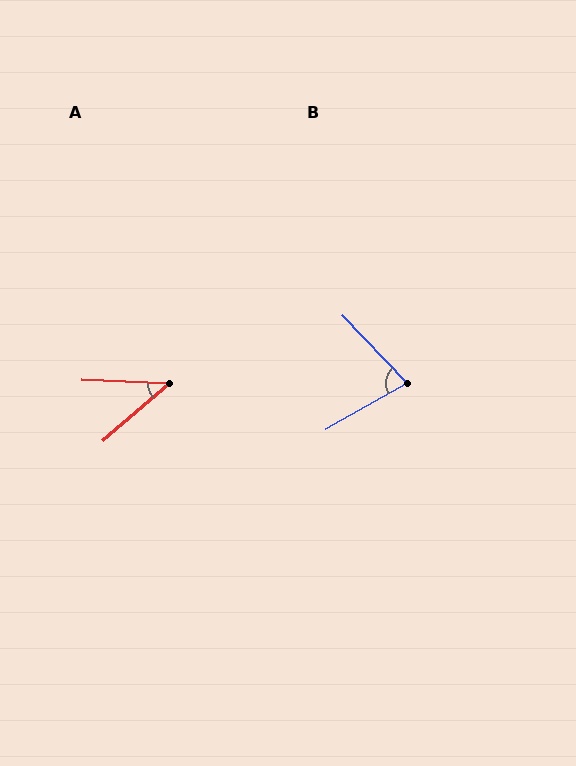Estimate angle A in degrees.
Approximately 43 degrees.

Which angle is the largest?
B, at approximately 76 degrees.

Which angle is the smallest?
A, at approximately 43 degrees.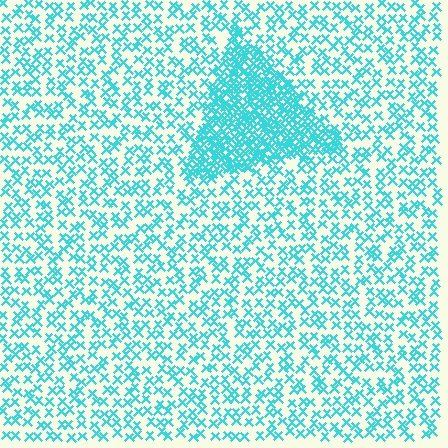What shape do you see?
I see a triangle.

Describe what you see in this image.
The image contains small cyan elements arranged at two different densities. A triangle-shaped region is visible where the elements are more densely packed than the surrounding area.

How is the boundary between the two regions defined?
The boundary is defined by a change in element density (approximately 2.8x ratio). All elements are the same color, size, and shape.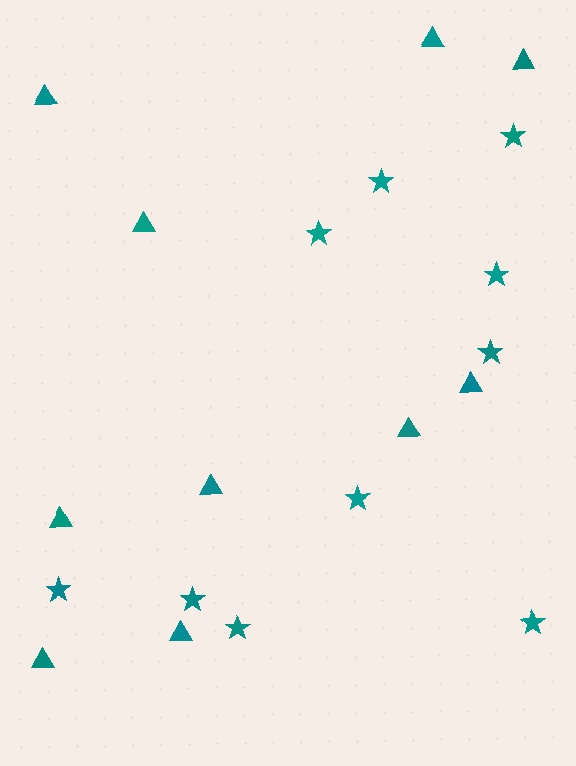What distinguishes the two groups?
There are 2 groups: one group of triangles (10) and one group of stars (10).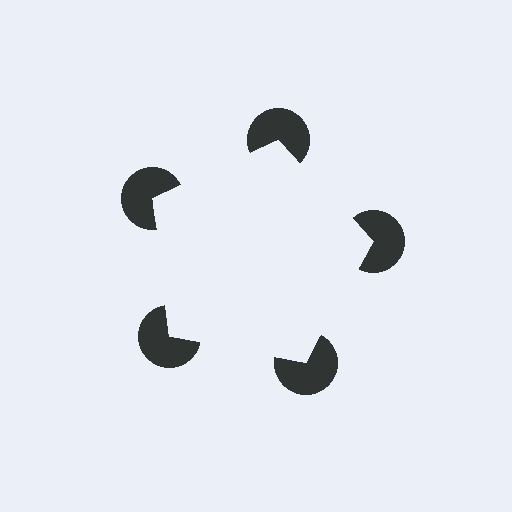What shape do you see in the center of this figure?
An illusory pentagon — its edges are inferred from the aligned wedge cuts in the pac-man discs, not physically drawn.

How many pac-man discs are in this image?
There are 5 — one at each vertex of the illusory pentagon.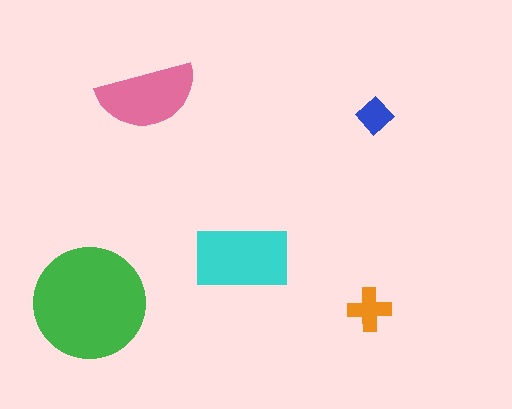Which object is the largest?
The green circle.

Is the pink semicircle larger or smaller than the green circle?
Smaller.